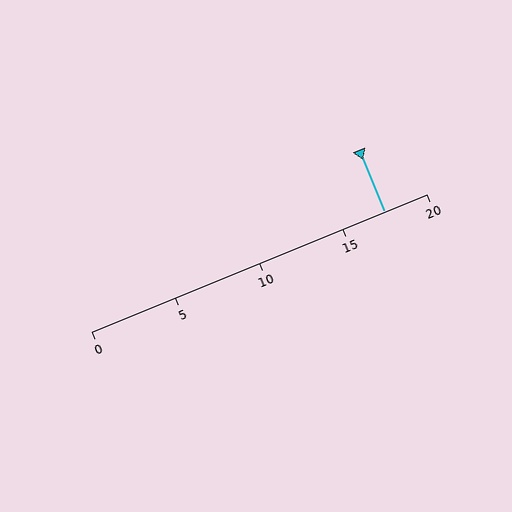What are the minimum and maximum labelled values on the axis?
The axis runs from 0 to 20.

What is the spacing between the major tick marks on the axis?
The major ticks are spaced 5 apart.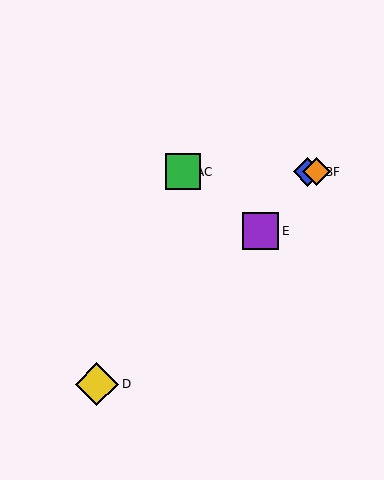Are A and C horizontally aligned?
Yes, both are at y≈172.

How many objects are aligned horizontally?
4 objects (A, B, C, F) are aligned horizontally.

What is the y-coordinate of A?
Object A is at y≈172.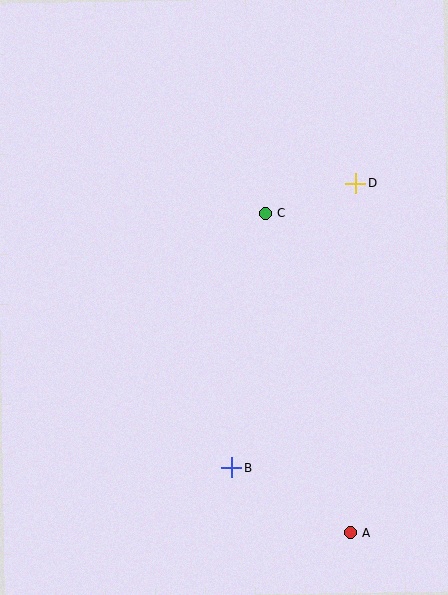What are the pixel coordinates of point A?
Point A is at (350, 533).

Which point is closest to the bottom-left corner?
Point B is closest to the bottom-left corner.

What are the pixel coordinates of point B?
Point B is at (231, 468).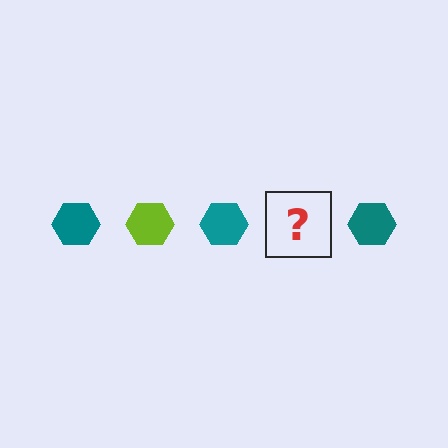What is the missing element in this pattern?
The missing element is a lime hexagon.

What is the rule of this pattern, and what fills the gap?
The rule is that the pattern cycles through teal, lime hexagons. The gap should be filled with a lime hexagon.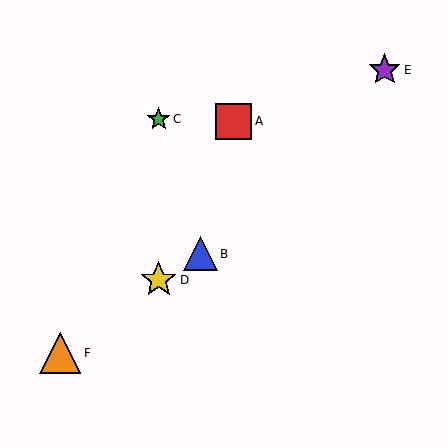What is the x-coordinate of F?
Object F is at x≈60.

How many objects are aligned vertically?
2 objects (C, D) are aligned vertically.